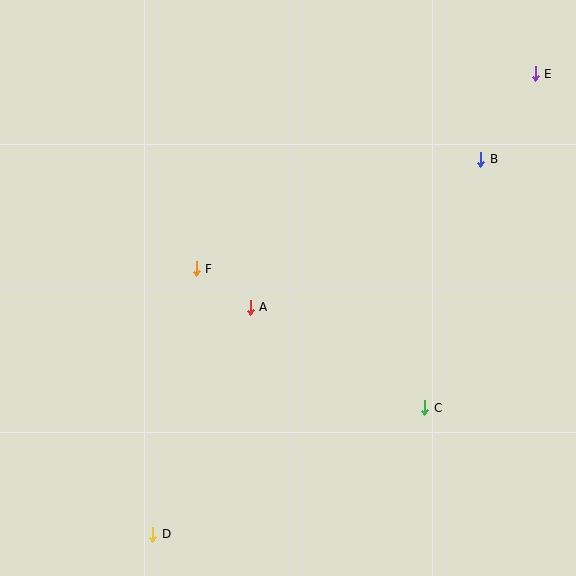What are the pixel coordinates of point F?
Point F is at (196, 269).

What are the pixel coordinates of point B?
Point B is at (481, 159).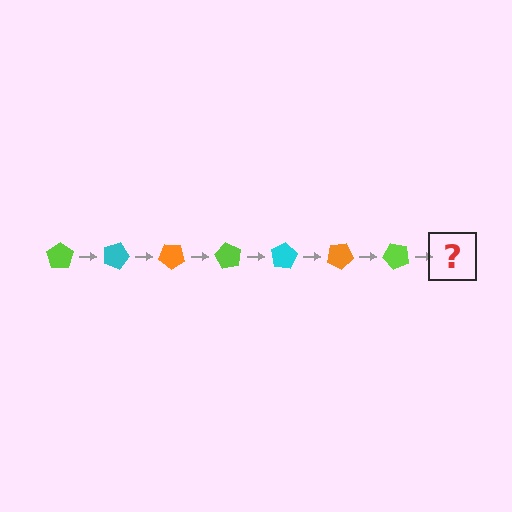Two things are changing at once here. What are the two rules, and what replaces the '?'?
The two rules are that it rotates 20 degrees each step and the color cycles through lime, cyan, and orange. The '?' should be a cyan pentagon, rotated 140 degrees from the start.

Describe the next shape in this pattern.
It should be a cyan pentagon, rotated 140 degrees from the start.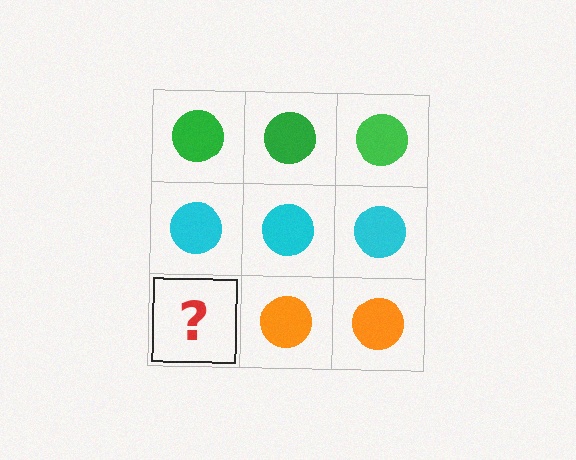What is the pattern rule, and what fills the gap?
The rule is that each row has a consistent color. The gap should be filled with an orange circle.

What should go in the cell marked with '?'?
The missing cell should contain an orange circle.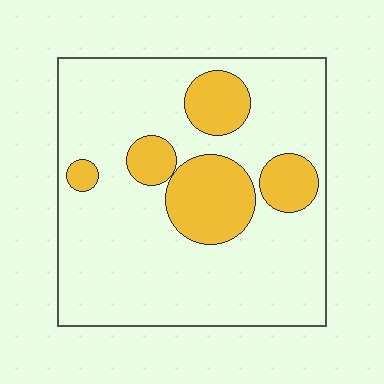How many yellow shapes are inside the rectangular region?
5.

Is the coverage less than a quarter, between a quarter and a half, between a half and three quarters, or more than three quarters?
Less than a quarter.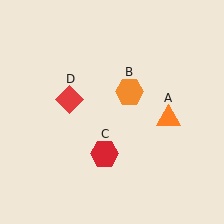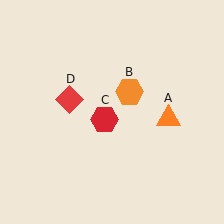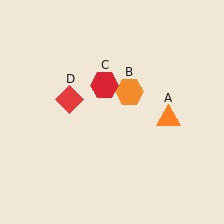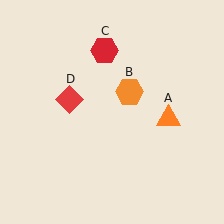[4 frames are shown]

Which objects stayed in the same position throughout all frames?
Orange triangle (object A) and orange hexagon (object B) and red diamond (object D) remained stationary.